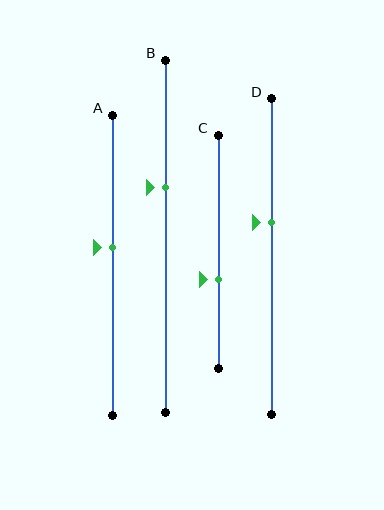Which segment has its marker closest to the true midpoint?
Segment A has its marker closest to the true midpoint.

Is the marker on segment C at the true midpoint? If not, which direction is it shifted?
No, the marker on segment C is shifted downward by about 12% of the segment length.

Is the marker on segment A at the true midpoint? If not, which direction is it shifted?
No, the marker on segment A is shifted upward by about 6% of the segment length.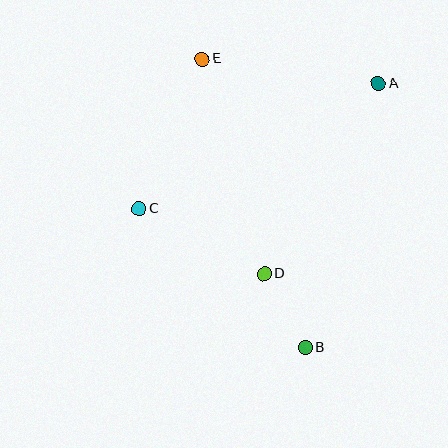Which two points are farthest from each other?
Points B and E are farthest from each other.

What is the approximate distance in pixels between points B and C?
The distance between B and C is approximately 217 pixels.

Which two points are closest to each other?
Points B and D are closest to each other.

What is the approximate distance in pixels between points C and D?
The distance between C and D is approximately 141 pixels.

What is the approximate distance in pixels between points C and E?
The distance between C and E is approximately 162 pixels.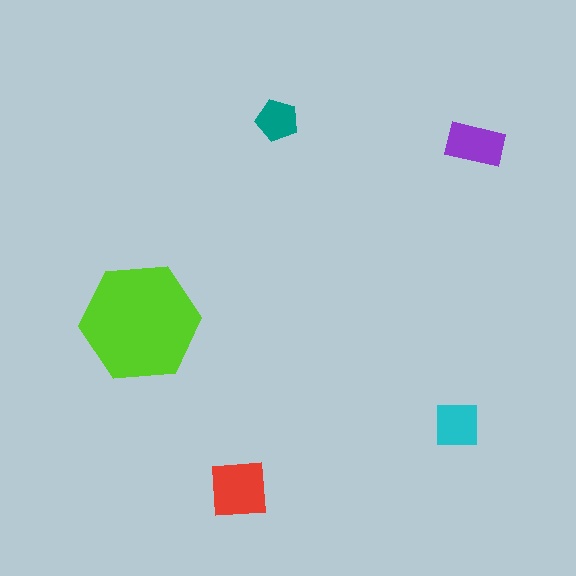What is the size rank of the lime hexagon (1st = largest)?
1st.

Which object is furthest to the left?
The lime hexagon is leftmost.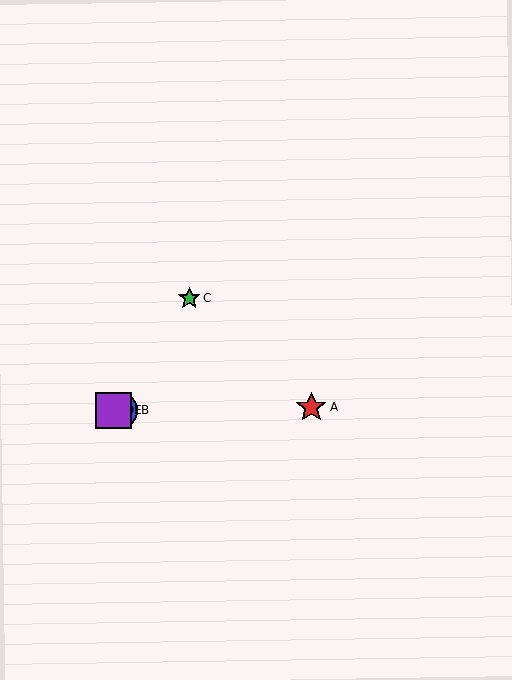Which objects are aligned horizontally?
Objects A, B, D, E are aligned horizontally.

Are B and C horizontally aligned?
No, B is at y≈410 and C is at y≈298.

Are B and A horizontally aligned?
Yes, both are at y≈410.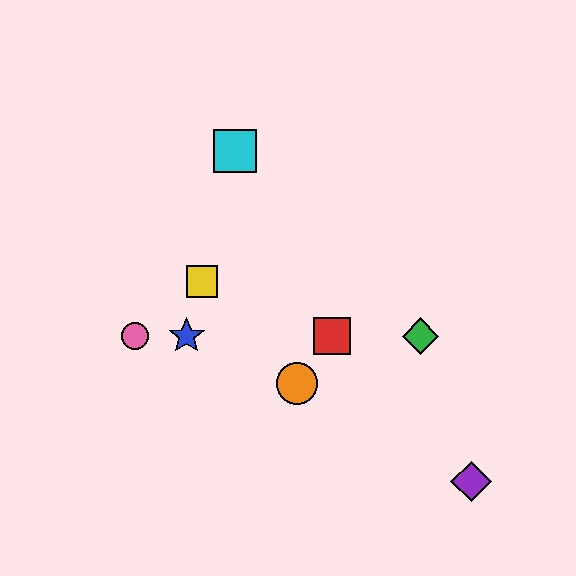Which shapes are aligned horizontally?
The red square, the blue star, the green diamond, the pink circle are aligned horizontally.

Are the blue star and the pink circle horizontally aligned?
Yes, both are at y≈336.